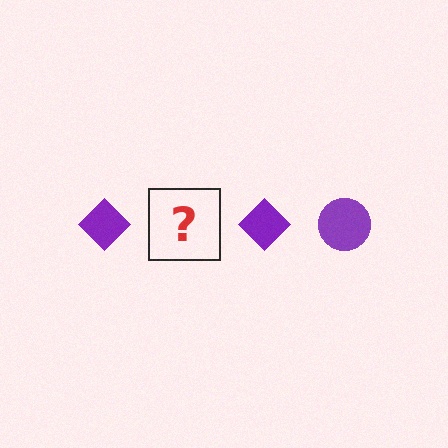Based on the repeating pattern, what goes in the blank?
The blank should be a purple circle.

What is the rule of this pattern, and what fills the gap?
The rule is that the pattern cycles through diamond, circle shapes in purple. The gap should be filled with a purple circle.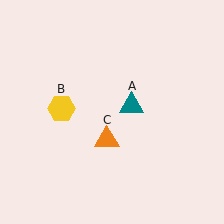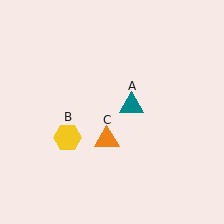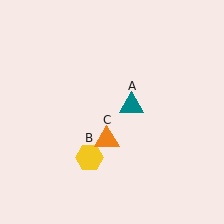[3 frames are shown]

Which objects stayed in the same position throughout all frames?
Teal triangle (object A) and orange triangle (object C) remained stationary.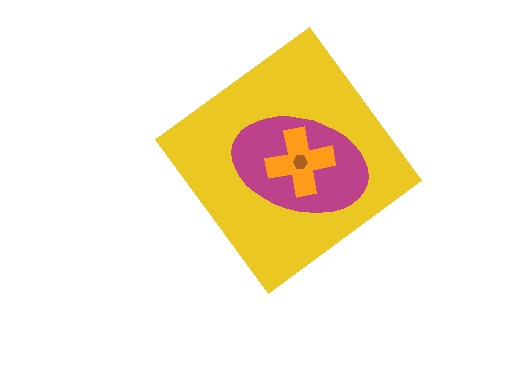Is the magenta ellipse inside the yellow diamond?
Yes.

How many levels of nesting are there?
4.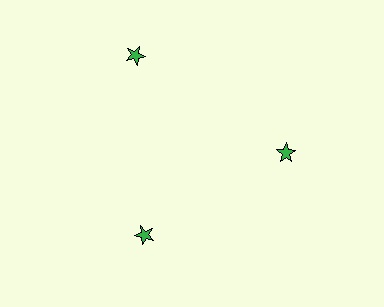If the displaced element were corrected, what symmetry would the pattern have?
It would have 3-fold rotational symmetry — the pattern would map onto itself every 120 degrees.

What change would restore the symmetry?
The symmetry would be restored by moving it inward, back onto the ring so that all 3 stars sit at equal angles and equal distance from the center.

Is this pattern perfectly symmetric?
No. The 3 green stars are arranged in a ring, but one element near the 11 o'clock position is pushed outward from the center, breaking the 3-fold rotational symmetry.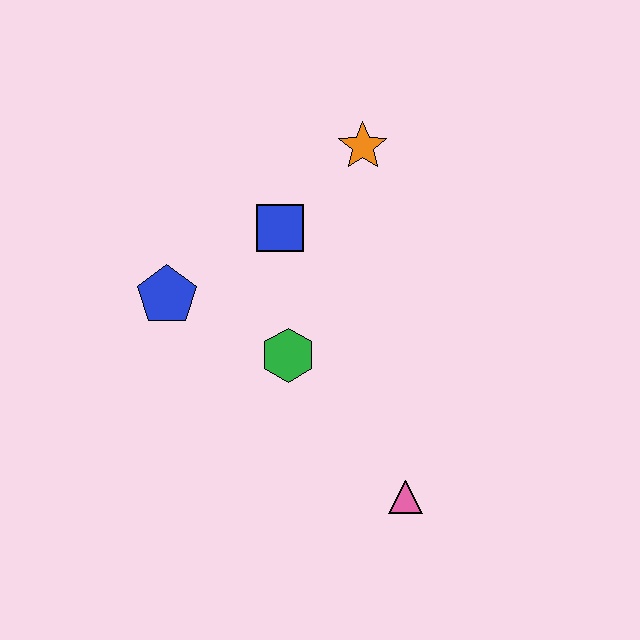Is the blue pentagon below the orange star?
Yes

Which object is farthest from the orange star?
The pink triangle is farthest from the orange star.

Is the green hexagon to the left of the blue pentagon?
No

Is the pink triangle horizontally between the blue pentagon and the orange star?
No